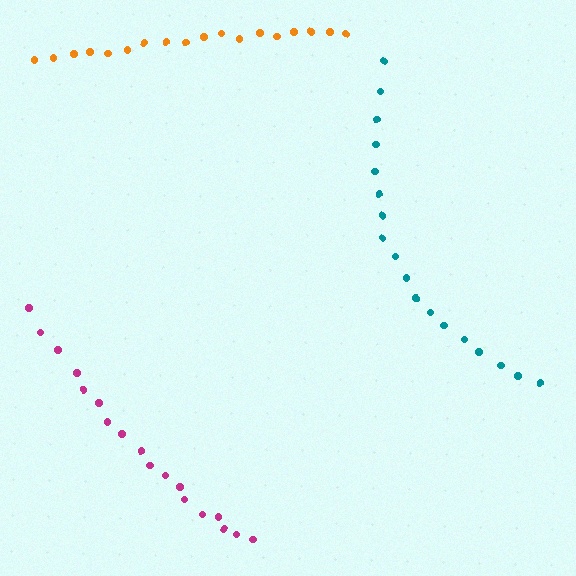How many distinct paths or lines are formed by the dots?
There are 3 distinct paths.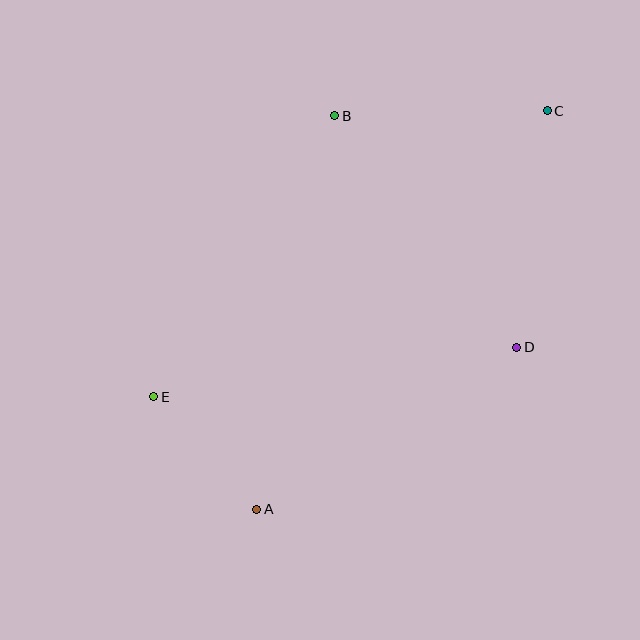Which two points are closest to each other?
Points A and E are closest to each other.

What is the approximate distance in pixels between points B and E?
The distance between B and E is approximately 334 pixels.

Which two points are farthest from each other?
Points A and C are farthest from each other.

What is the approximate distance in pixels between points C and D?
The distance between C and D is approximately 239 pixels.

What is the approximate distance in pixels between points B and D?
The distance between B and D is approximately 294 pixels.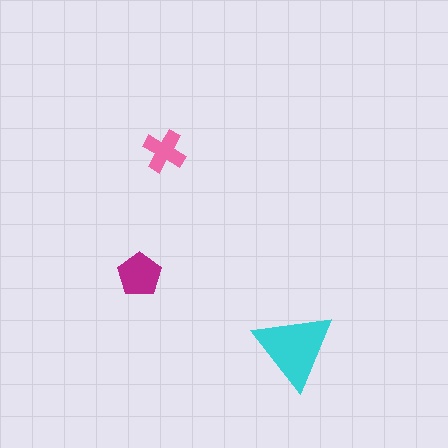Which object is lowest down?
The cyan triangle is bottommost.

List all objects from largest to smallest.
The cyan triangle, the magenta pentagon, the pink cross.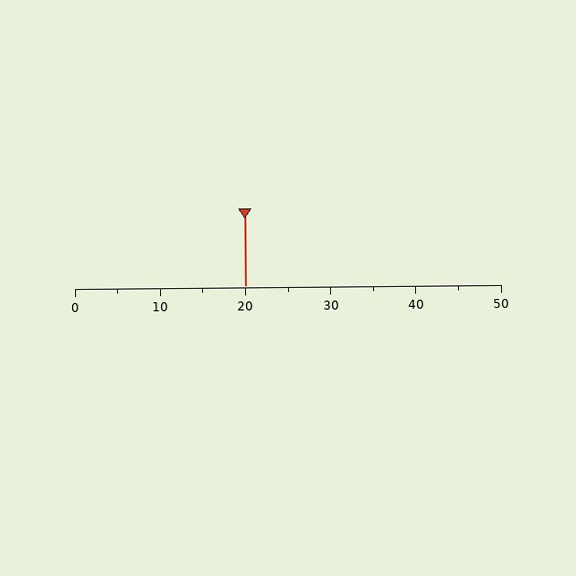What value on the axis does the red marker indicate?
The marker indicates approximately 20.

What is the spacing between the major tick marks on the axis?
The major ticks are spaced 10 apart.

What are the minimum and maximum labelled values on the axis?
The axis runs from 0 to 50.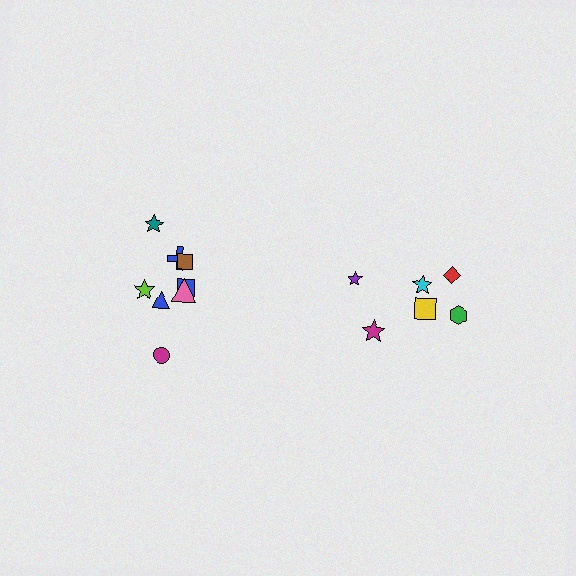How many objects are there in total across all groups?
There are 14 objects.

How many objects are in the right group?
There are 6 objects.